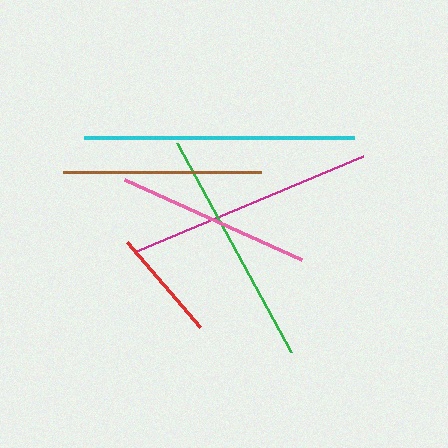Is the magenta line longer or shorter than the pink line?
The magenta line is longer than the pink line.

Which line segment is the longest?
The cyan line is the longest at approximately 270 pixels.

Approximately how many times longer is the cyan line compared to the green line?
The cyan line is approximately 1.1 times the length of the green line.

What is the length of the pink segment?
The pink segment is approximately 195 pixels long.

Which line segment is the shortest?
The red line is the shortest at approximately 112 pixels.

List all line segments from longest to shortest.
From longest to shortest: cyan, magenta, green, brown, pink, red.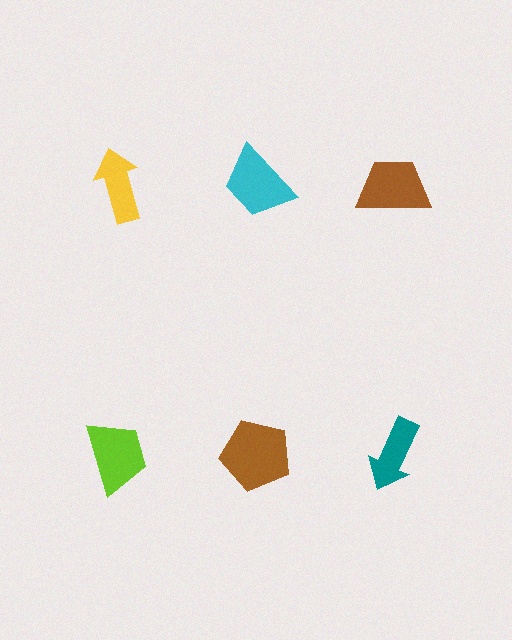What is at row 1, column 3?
A brown trapezoid.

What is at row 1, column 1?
A yellow arrow.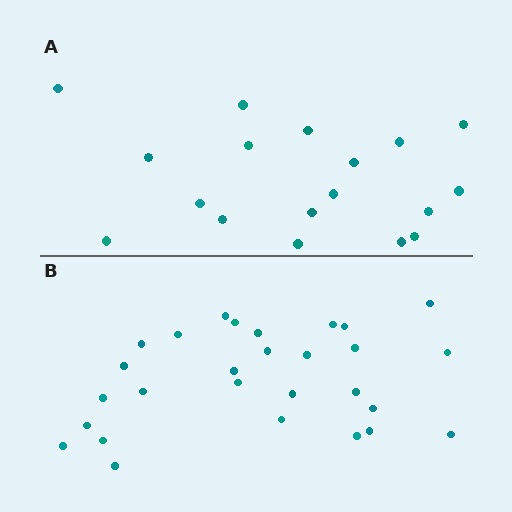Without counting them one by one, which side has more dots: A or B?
Region B (the bottom region) has more dots.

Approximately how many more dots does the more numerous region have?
Region B has roughly 10 or so more dots than region A.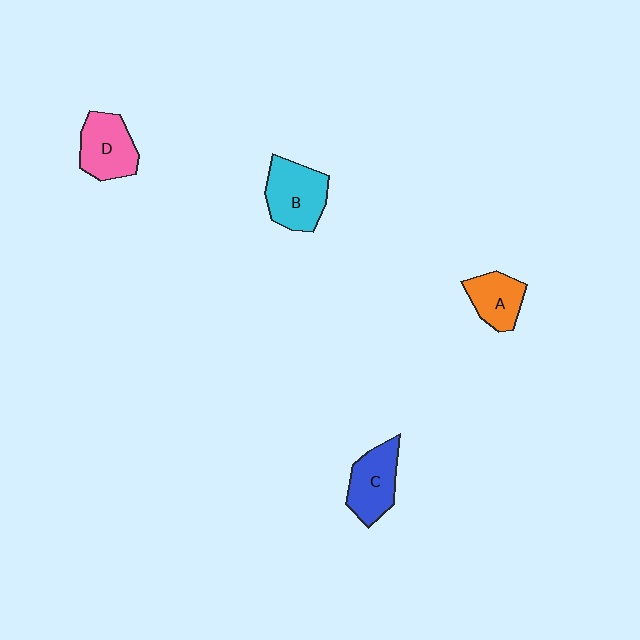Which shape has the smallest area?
Shape A (orange).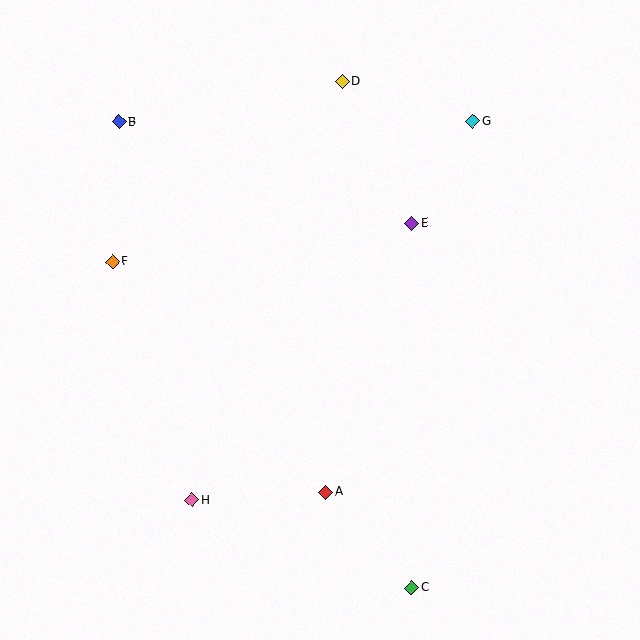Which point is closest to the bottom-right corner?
Point C is closest to the bottom-right corner.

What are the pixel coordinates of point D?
Point D is at (342, 81).